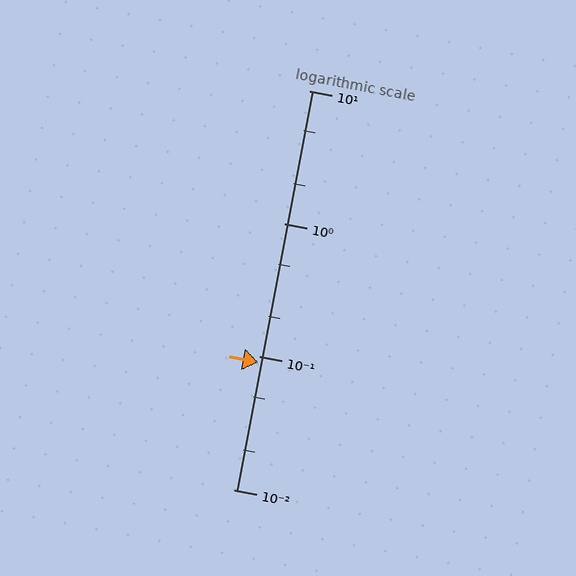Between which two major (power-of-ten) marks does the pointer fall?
The pointer is between 0.01 and 0.1.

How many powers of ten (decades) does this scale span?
The scale spans 3 decades, from 0.01 to 10.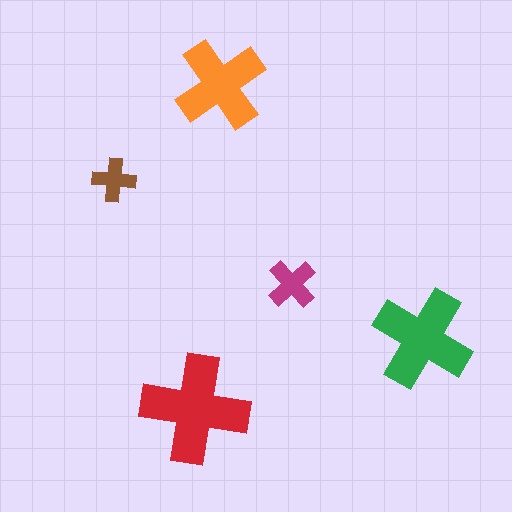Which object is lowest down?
The red cross is bottommost.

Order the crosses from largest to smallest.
the red one, the green one, the orange one, the magenta one, the brown one.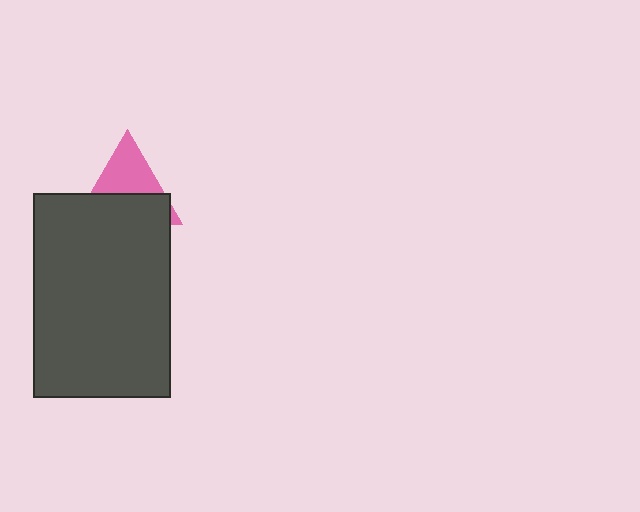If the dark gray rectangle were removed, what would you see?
You would see the complete pink triangle.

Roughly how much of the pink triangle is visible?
About half of it is visible (roughly 47%).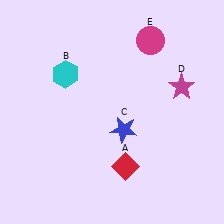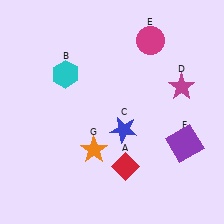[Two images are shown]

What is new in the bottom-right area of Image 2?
A purple square (F) was added in the bottom-right area of Image 2.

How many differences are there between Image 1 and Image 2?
There are 2 differences between the two images.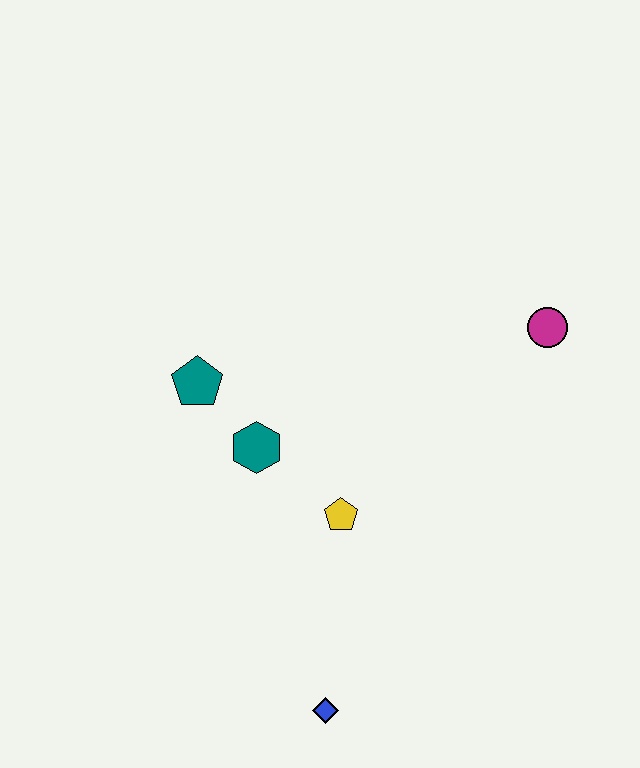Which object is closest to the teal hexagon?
The teal pentagon is closest to the teal hexagon.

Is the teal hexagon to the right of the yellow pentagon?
No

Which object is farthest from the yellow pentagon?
The magenta circle is farthest from the yellow pentagon.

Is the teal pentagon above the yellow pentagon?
Yes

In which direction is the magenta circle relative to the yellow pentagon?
The magenta circle is to the right of the yellow pentagon.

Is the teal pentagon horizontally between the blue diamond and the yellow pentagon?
No